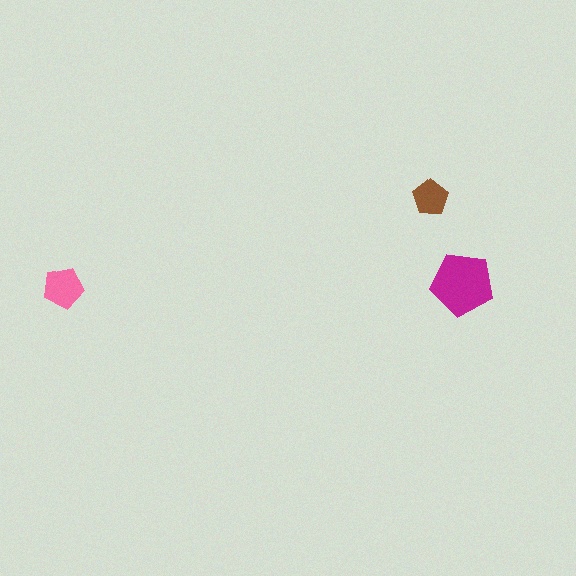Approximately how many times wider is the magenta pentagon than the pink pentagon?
About 1.5 times wider.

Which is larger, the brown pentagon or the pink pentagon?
The pink one.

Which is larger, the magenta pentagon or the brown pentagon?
The magenta one.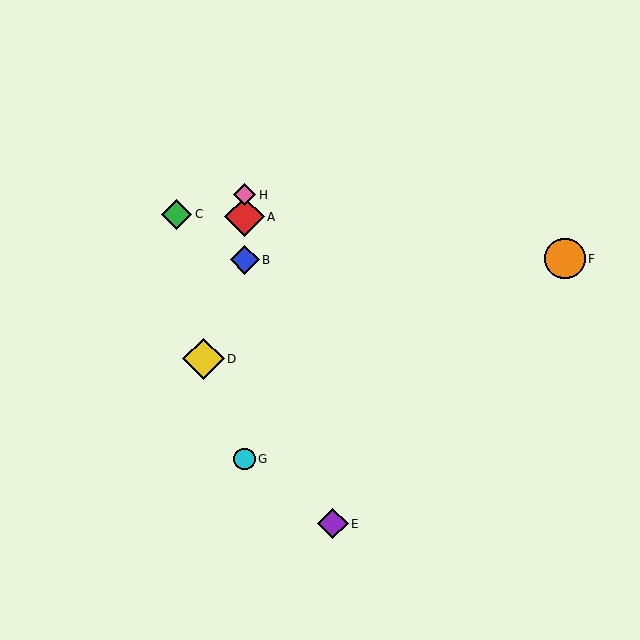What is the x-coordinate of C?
Object C is at x≈177.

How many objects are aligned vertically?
4 objects (A, B, G, H) are aligned vertically.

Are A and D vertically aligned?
No, A is at x≈245 and D is at x≈203.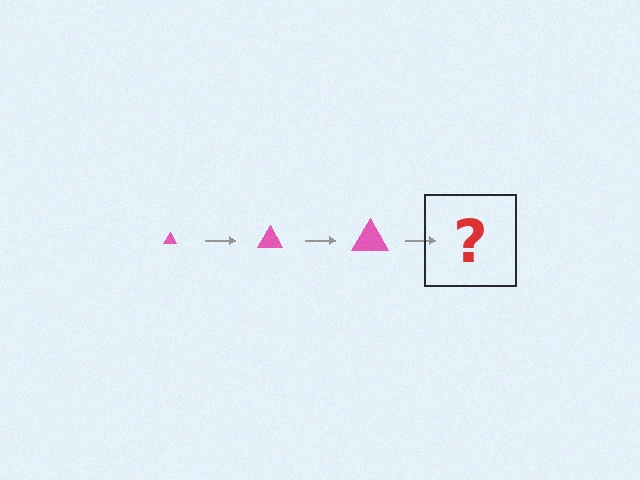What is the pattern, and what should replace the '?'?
The pattern is that the triangle gets progressively larger each step. The '?' should be a pink triangle, larger than the previous one.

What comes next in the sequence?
The next element should be a pink triangle, larger than the previous one.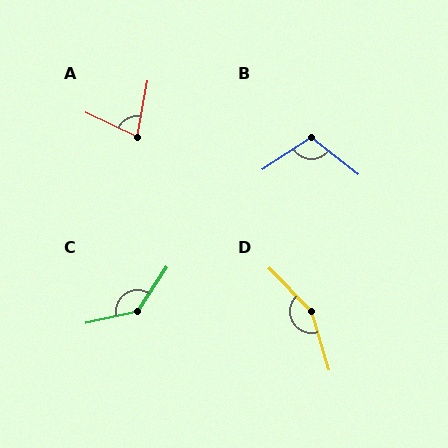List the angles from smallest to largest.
A (75°), B (109°), C (136°), D (152°).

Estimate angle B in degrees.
Approximately 109 degrees.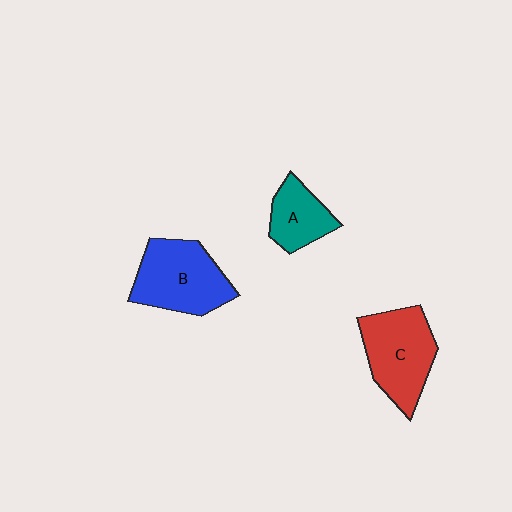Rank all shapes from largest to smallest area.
From largest to smallest: B (blue), C (red), A (teal).